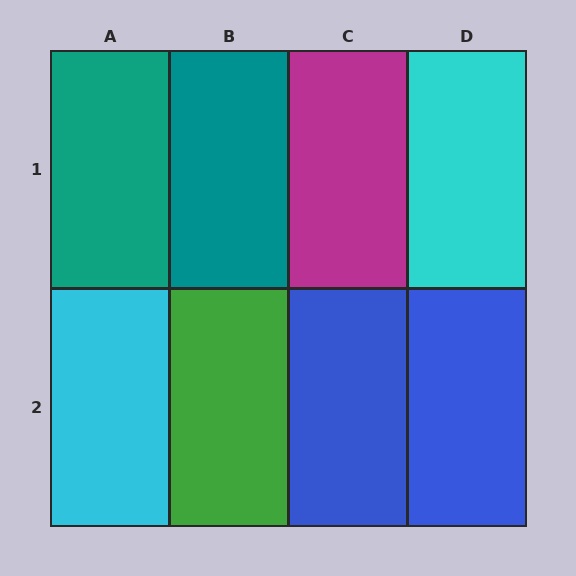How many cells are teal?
2 cells are teal.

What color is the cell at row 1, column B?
Teal.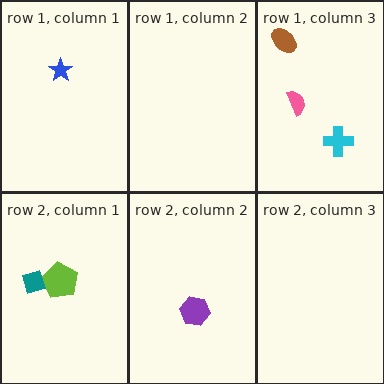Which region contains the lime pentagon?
The row 2, column 1 region.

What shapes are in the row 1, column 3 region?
The cyan cross, the brown ellipse, the pink semicircle.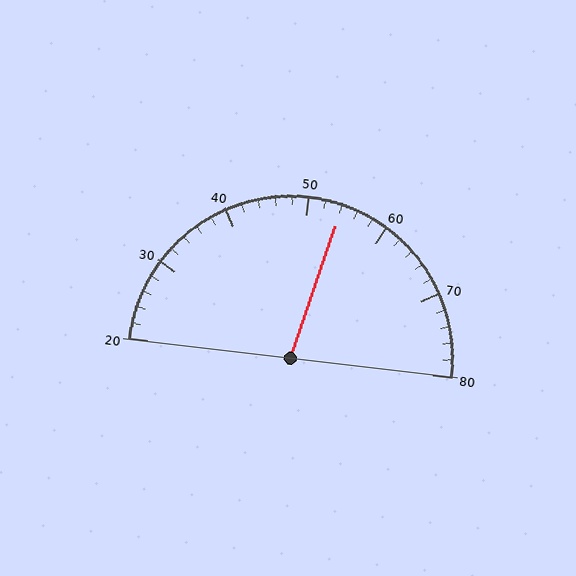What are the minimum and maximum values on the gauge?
The gauge ranges from 20 to 80.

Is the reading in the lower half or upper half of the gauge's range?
The reading is in the upper half of the range (20 to 80).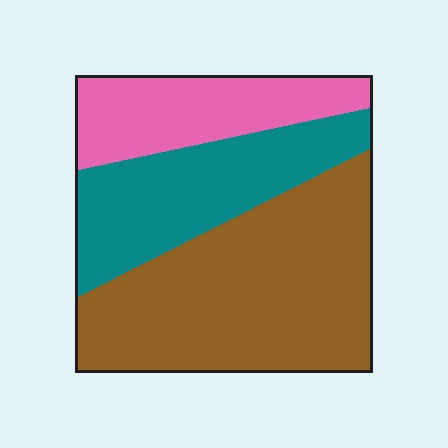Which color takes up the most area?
Brown, at roughly 50%.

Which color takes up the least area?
Pink, at roughly 20%.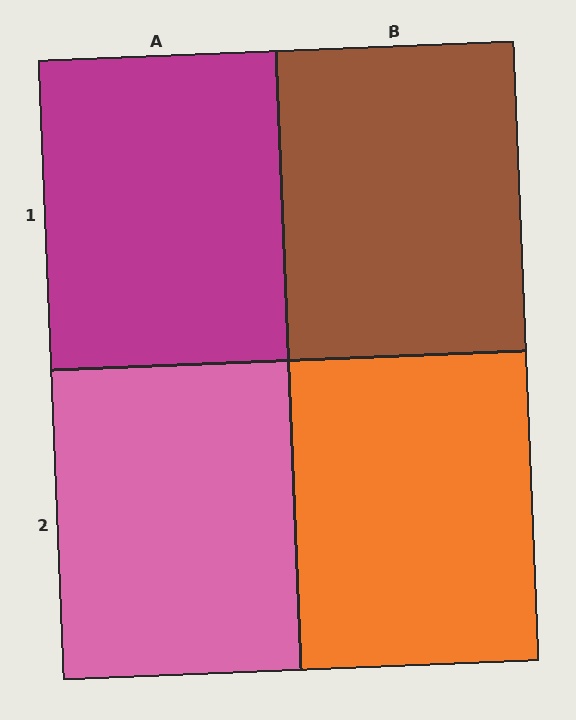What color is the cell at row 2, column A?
Pink.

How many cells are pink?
1 cell is pink.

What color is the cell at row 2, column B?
Orange.